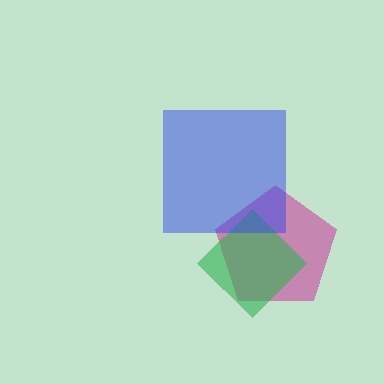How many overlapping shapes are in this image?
There are 3 overlapping shapes in the image.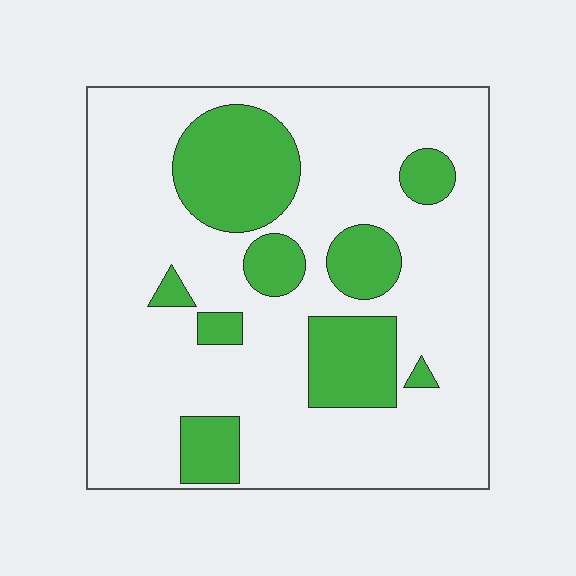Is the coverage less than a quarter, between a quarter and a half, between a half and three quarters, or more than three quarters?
Less than a quarter.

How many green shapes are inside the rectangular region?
9.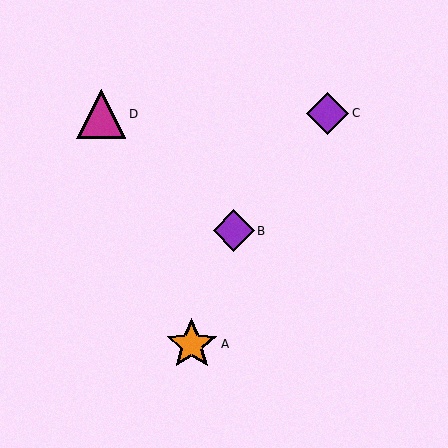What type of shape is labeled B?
Shape B is a purple diamond.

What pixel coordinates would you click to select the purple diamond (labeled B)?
Click at (234, 231) to select the purple diamond B.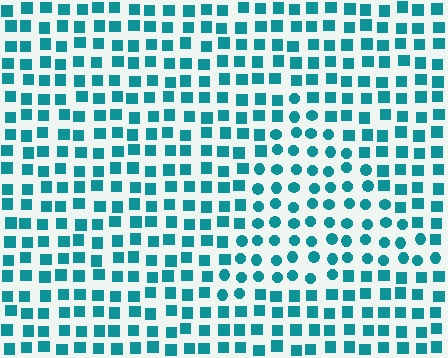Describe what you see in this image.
The image is filled with small teal elements arranged in a uniform grid. A triangle-shaped region contains circles, while the surrounding area contains squares. The boundary is defined purely by the change in element shape.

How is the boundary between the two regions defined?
The boundary is defined by a change in element shape: circles inside vs. squares outside. All elements share the same color and spacing.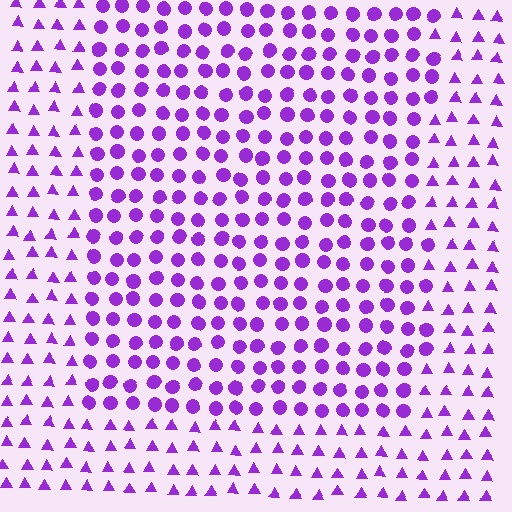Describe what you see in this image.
The image is filled with small purple elements arranged in a uniform grid. A rectangle-shaped region contains circles, while the surrounding area contains triangles. The boundary is defined purely by the change in element shape.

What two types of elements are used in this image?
The image uses circles inside the rectangle region and triangles outside it.